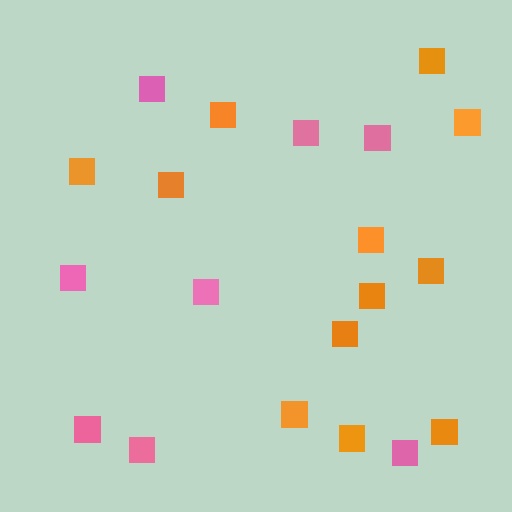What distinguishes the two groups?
There are 2 groups: one group of orange squares (12) and one group of pink squares (8).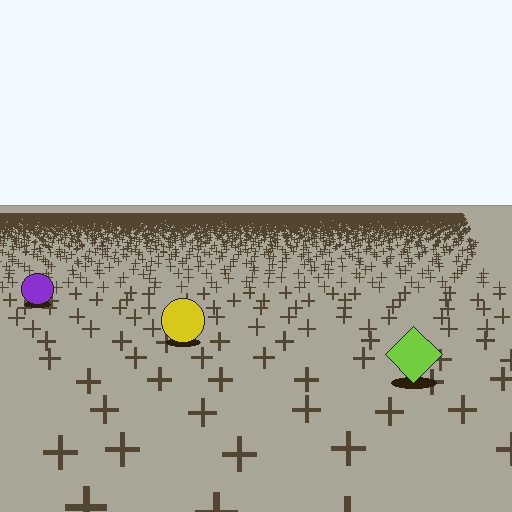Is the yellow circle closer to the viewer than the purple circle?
Yes. The yellow circle is closer — you can tell from the texture gradient: the ground texture is coarser near it.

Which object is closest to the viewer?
The lime diamond is closest. The texture marks near it are larger and more spread out.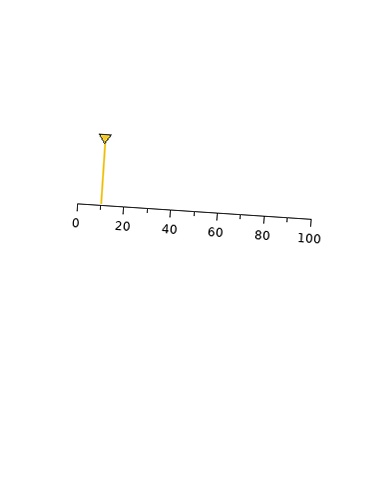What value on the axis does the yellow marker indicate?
The marker indicates approximately 10.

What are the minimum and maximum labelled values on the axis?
The axis runs from 0 to 100.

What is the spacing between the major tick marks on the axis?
The major ticks are spaced 20 apart.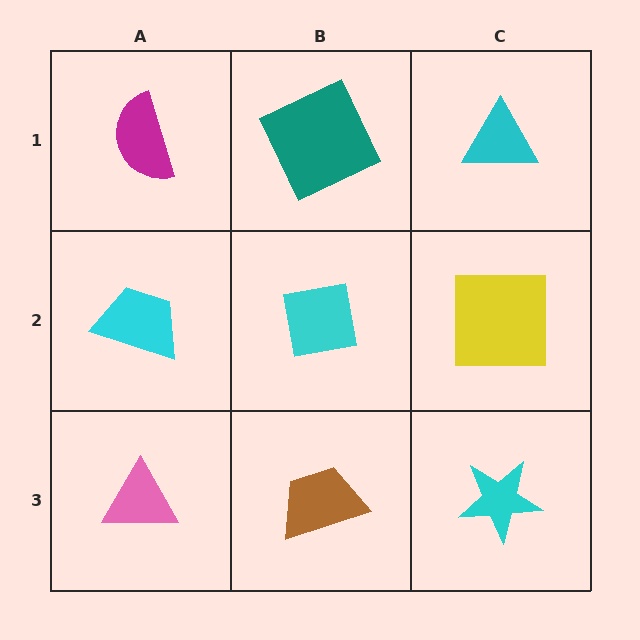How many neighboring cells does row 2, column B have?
4.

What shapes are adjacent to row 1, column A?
A cyan trapezoid (row 2, column A), a teal square (row 1, column B).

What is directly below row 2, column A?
A pink triangle.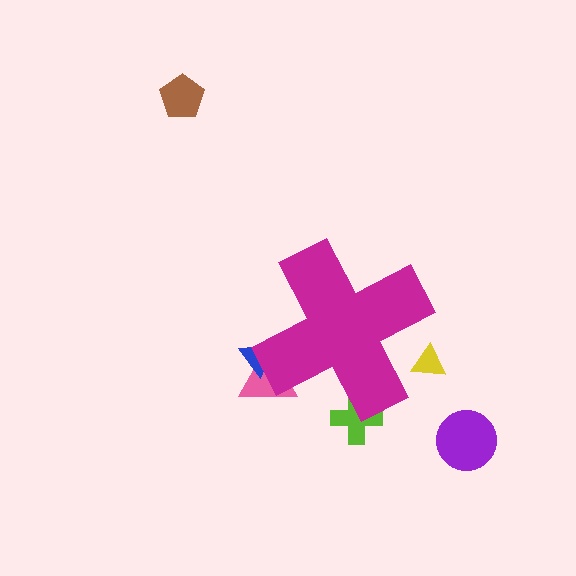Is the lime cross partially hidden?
Yes, the lime cross is partially hidden behind the magenta cross.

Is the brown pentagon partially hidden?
No, the brown pentagon is fully visible.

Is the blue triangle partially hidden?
Yes, the blue triangle is partially hidden behind the magenta cross.